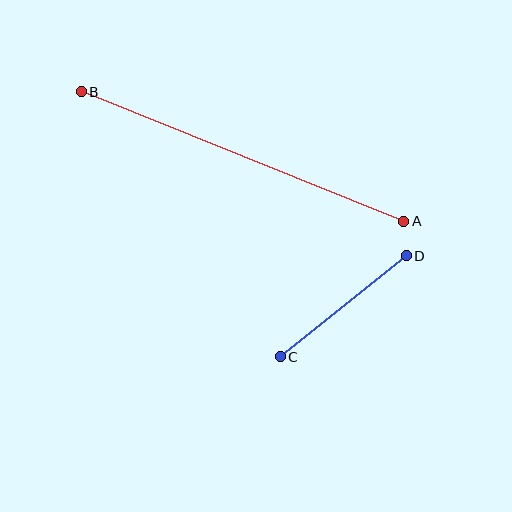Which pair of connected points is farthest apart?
Points A and B are farthest apart.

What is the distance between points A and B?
The distance is approximately 347 pixels.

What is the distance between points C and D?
The distance is approximately 162 pixels.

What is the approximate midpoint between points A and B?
The midpoint is at approximately (242, 157) pixels.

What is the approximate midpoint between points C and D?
The midpoint is at approximately (343, 306) pixels.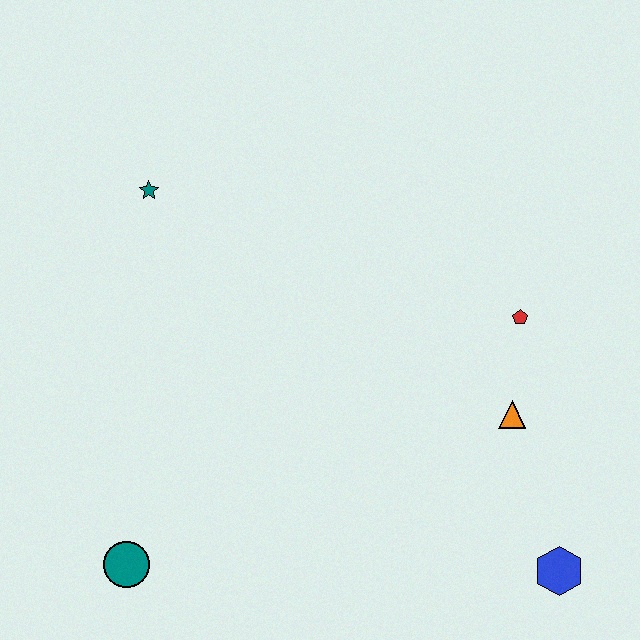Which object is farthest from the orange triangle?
The teal star is farthest from the orange triangle.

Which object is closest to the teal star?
The teal circle is closest to the teal star.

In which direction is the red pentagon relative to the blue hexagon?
The red pentagon is above the blue hexagon.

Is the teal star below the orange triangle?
No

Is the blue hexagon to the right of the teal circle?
Yes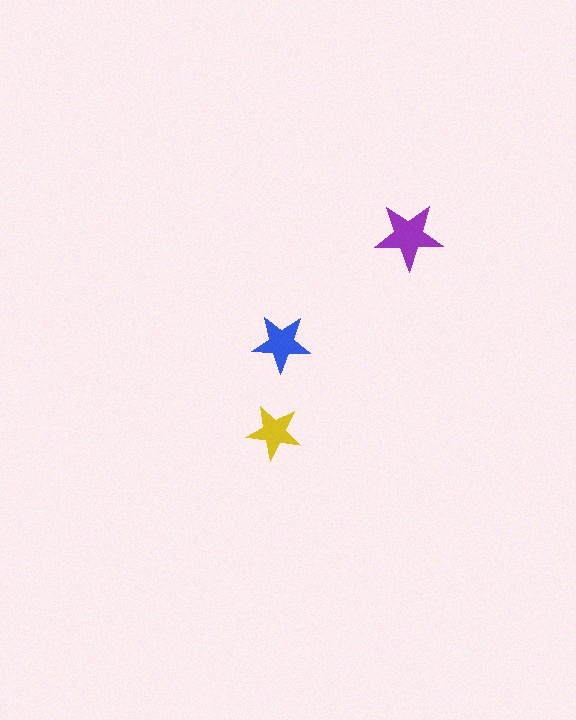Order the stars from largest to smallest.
the purple one, the blue one, the yellow one.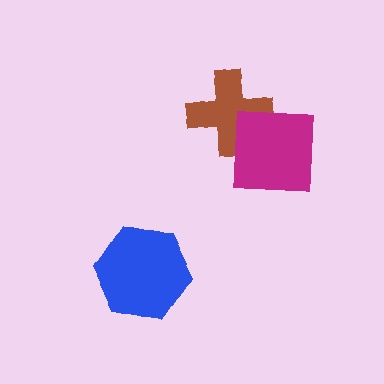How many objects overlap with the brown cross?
1 object overlaps with the brown cross.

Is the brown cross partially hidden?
Yes, it is partially covered by another shape.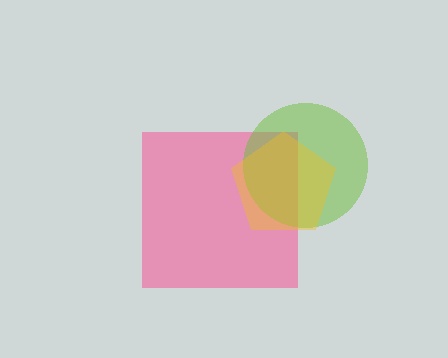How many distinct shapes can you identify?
There are 3 distinct shapes: a pink square, a lime circle, a yellow pentagon.